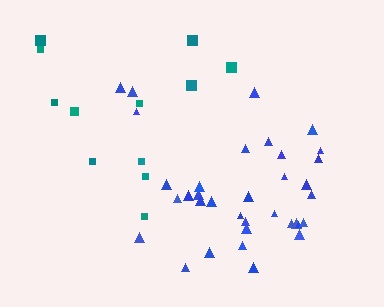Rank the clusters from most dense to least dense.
blue, teal.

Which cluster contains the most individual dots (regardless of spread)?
Blue (35).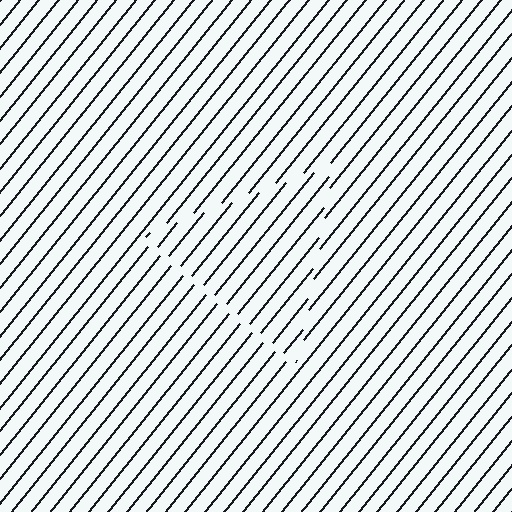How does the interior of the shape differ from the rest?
The interior of the shape contains the same grating, shifted by half a period — the contour is defined by the phase discontinuity where line-ends from the inner and outer gratings abut.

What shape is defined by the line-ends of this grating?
An illusory triangle. The interior of the shape contains the same grating, shifted by half a period — the contour is defined by the phase discontinuity where line-ends from the inner and outer gratings abut.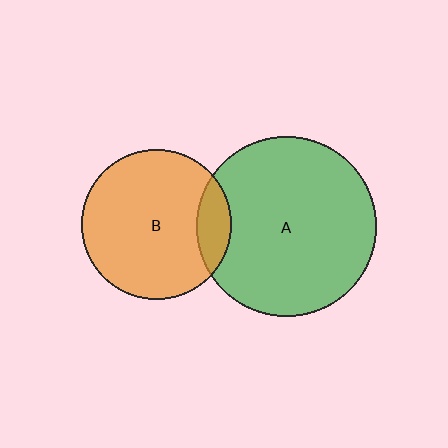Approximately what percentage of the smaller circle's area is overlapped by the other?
Approximately 15%.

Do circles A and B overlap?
Yes.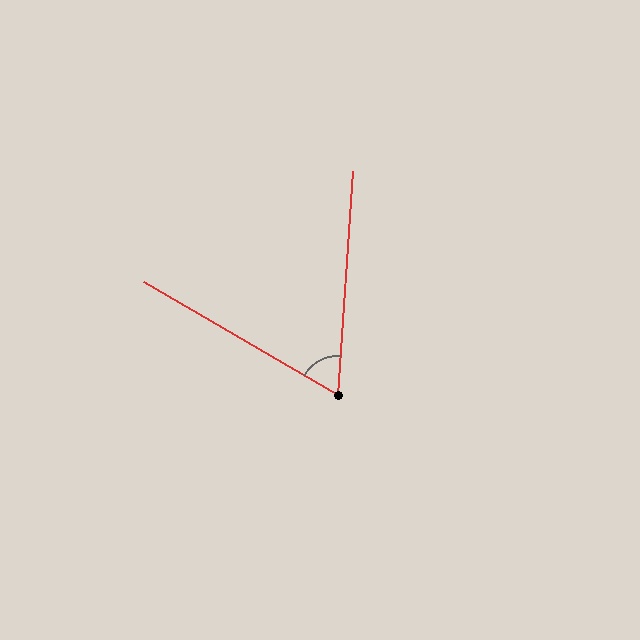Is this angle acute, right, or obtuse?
It is acute.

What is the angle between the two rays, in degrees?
Approximately 64 degrees.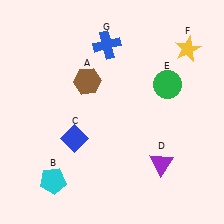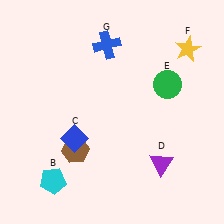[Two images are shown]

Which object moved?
The brown hexagon (A) moved down.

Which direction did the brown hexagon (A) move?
The brown hexagon (A) moved down.